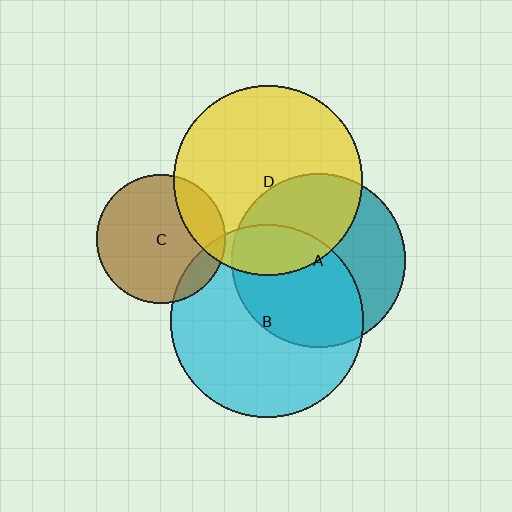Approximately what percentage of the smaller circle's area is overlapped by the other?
Approximately 20%.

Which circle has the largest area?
Circle B (cyan).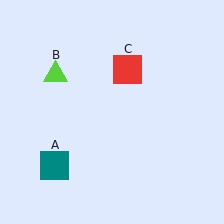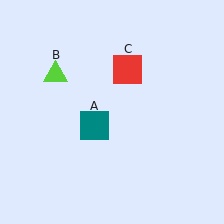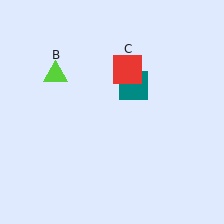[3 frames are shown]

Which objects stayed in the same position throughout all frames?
Lime triangle (object B) and red square (object C) remained stationary.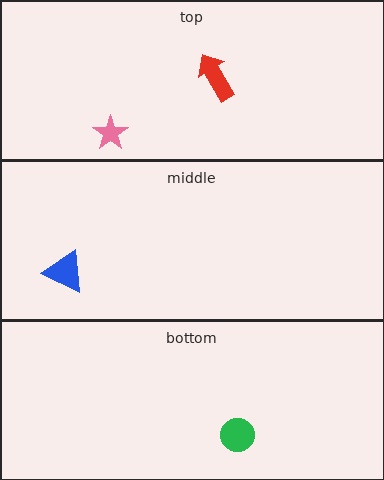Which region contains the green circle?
The bottom region.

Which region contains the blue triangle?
The middle region.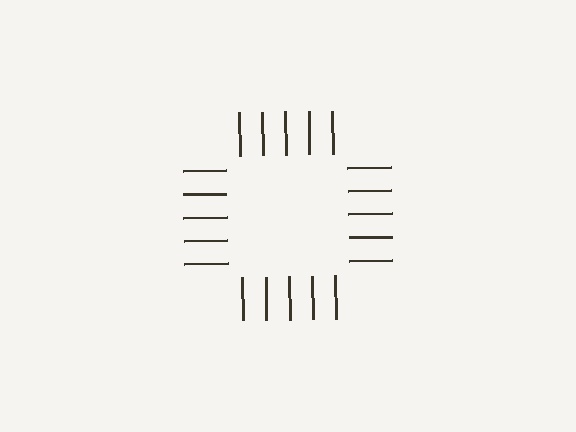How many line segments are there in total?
20 — 5 along each of the 4 edges.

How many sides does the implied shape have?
4 sides — the line-ends trace a square.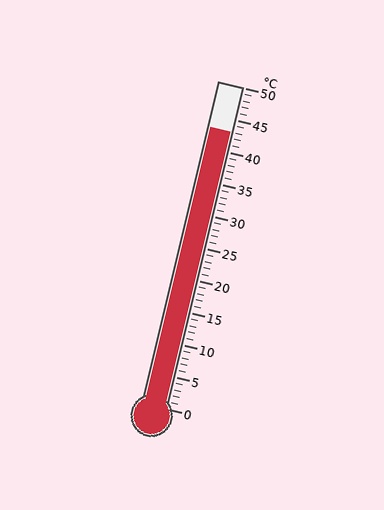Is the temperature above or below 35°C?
The temperature is above 35°C.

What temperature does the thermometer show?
The thermometer shows approximately 43°C.